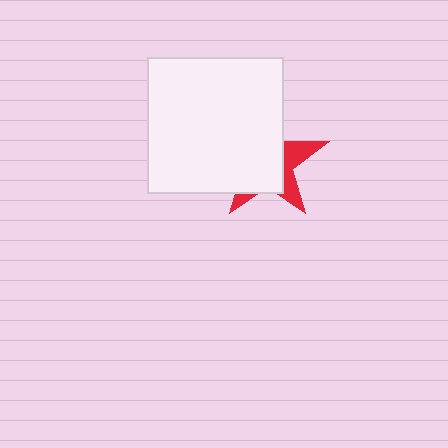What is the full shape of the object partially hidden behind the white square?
The partially hidden object is a red star.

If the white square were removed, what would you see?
You would see the complete red star.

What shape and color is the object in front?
The object in front is a white square.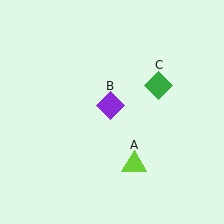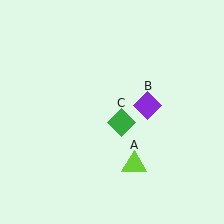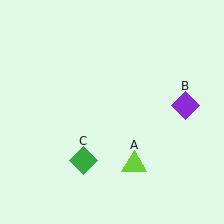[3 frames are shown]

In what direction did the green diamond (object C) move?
The green diamond (object C) moved down and to the left.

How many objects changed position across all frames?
2 objects changed position: purple diamond (object B), green diamond (object C).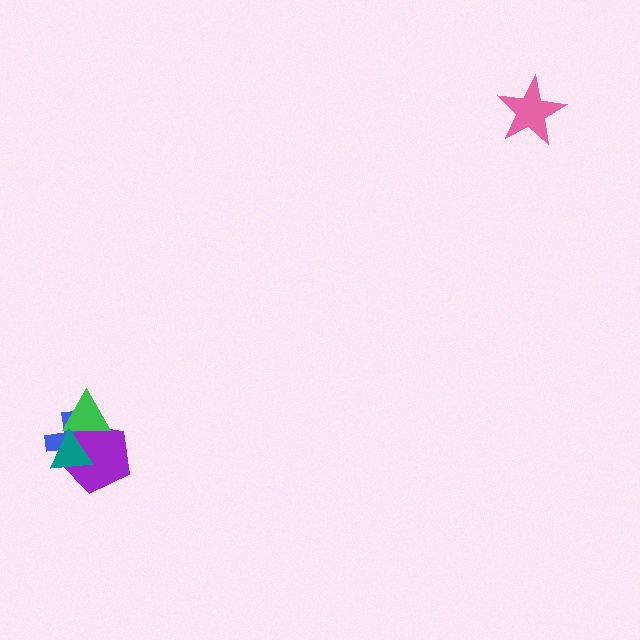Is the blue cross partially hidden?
Yes, it is partially covered by another shape.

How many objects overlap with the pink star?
0 objects overlap with the pink star.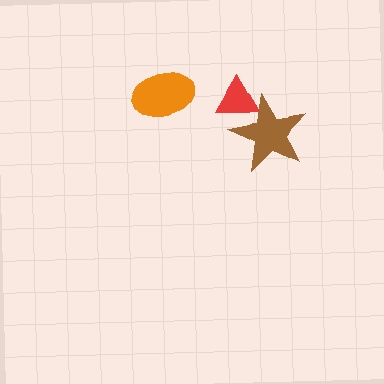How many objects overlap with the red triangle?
1 object overlaps with the red triangle.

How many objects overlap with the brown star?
1 object overlaps with the brown star.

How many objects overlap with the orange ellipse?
0 objects overlap with the orange ellipse.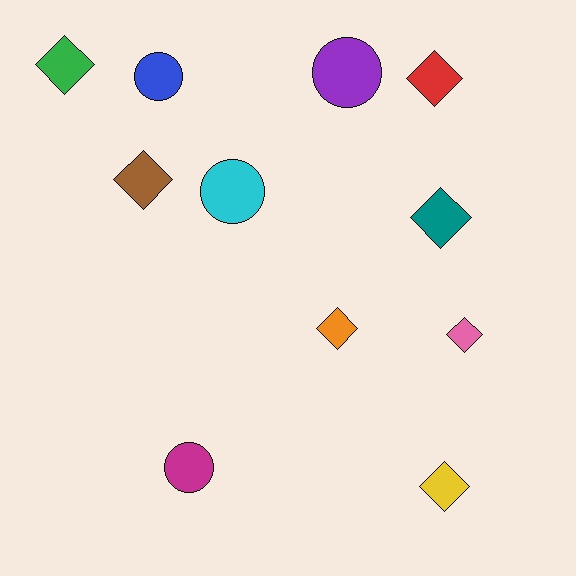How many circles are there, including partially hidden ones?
There are 4 circles.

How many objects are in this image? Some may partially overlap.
There are 11 objects.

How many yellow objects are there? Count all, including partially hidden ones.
There is 1 yellow object.